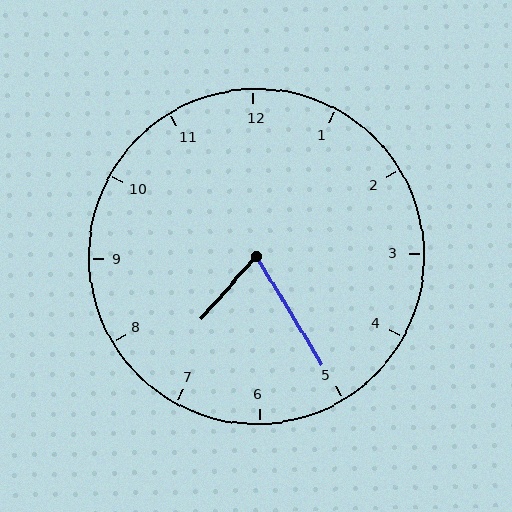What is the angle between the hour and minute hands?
Approximately 72 degrees.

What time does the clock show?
7:25.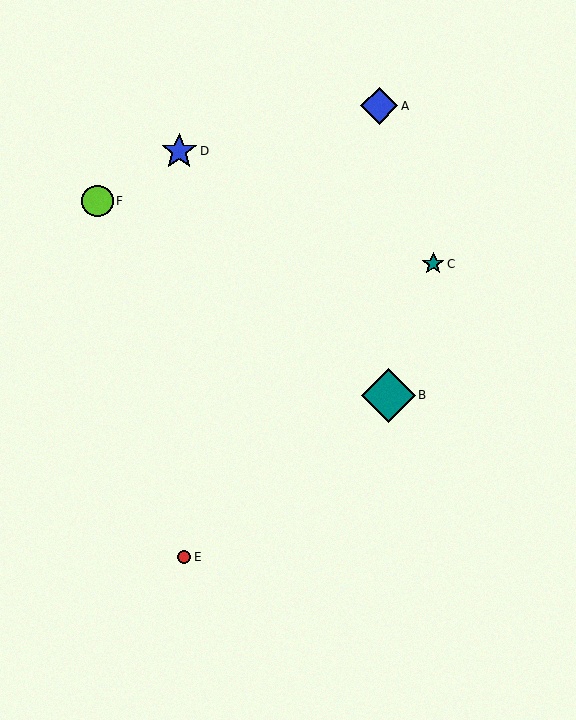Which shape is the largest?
The teal diamond (labeled B) is the largest.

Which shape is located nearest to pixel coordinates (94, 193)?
The lime circle (labeled F) at (97, 201) is nearest to that location.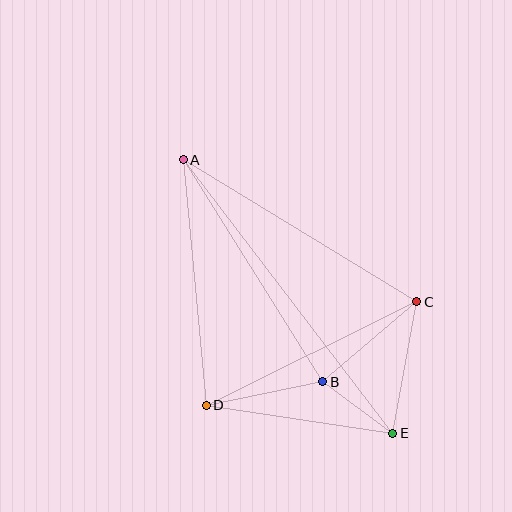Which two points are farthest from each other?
Points A and E are farthest from each other.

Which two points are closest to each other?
Points B and E are closest to each other.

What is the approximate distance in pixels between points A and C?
The distance between A and C is approximately 273 pixels.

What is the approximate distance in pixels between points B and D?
The distance between B and D is approximately 119 pixels.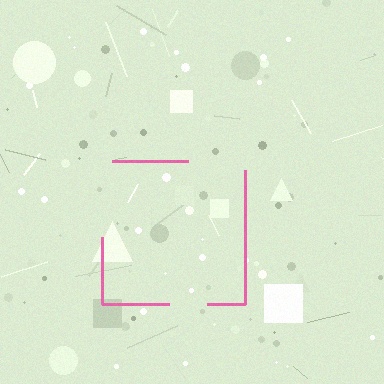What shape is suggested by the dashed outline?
The dashed outline suggests a square.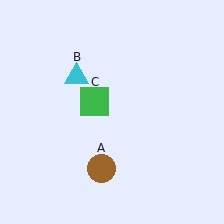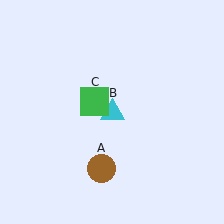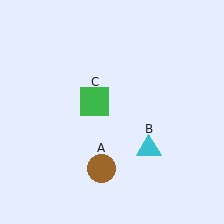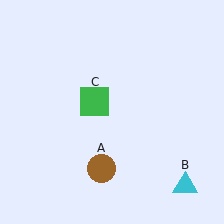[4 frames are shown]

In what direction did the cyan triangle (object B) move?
The cyan triangle (object B) moved down and to the right.